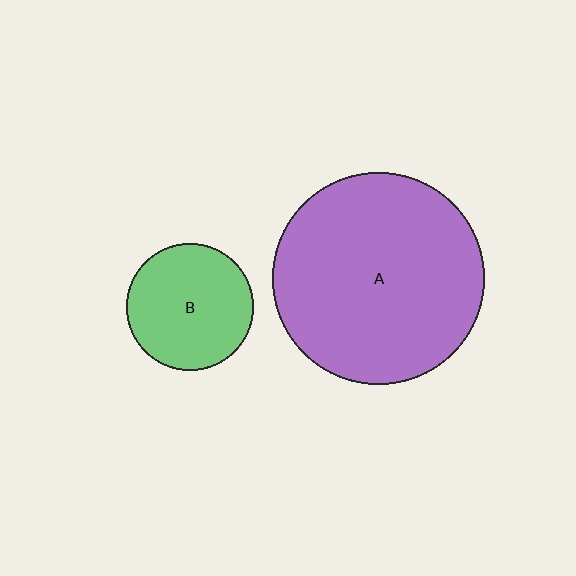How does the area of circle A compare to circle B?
Approximately 2.8 times.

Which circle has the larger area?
Circle A (purple).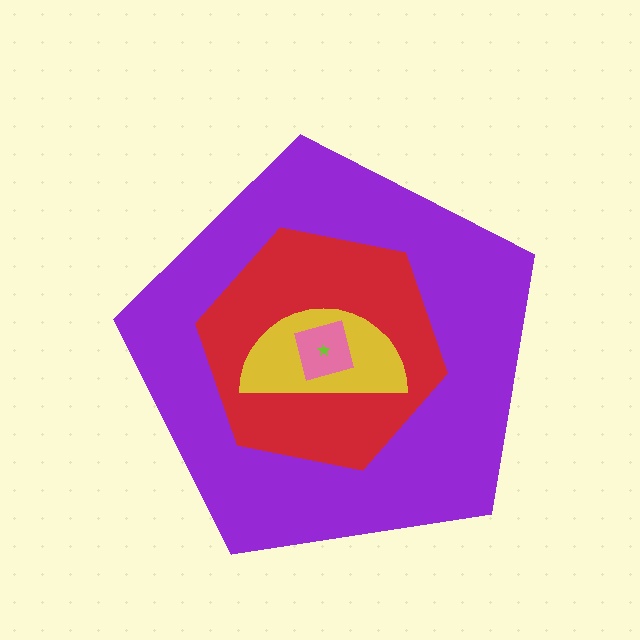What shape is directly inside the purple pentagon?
The red hexagon.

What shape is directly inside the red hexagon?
The yellow semicircle.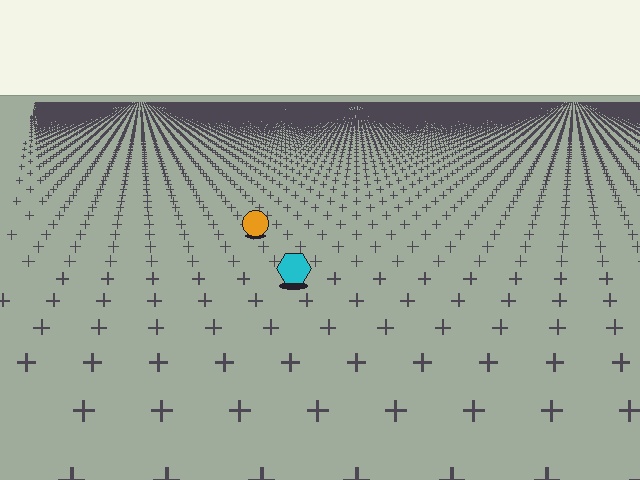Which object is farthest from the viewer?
The orange circle is farthest from the viewer. It appears smaller and the ground texture around it is denser.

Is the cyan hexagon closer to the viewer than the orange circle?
Yes. The cyan hexagon is closer — you can tell from the texture gradient: the ground texture is coarser near it.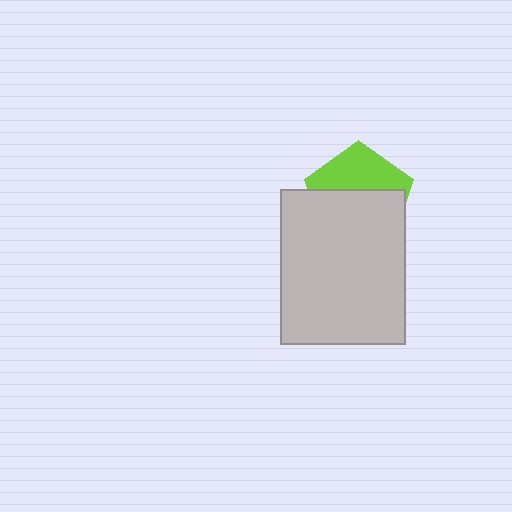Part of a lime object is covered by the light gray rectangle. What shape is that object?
It is a pentagon.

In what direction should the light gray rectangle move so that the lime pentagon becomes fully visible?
The light gray rectangle should move down. That is the shortest direction to clear the overlap and leave the lime pentagon fully visible.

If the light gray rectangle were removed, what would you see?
You would see the complete lime pentagon.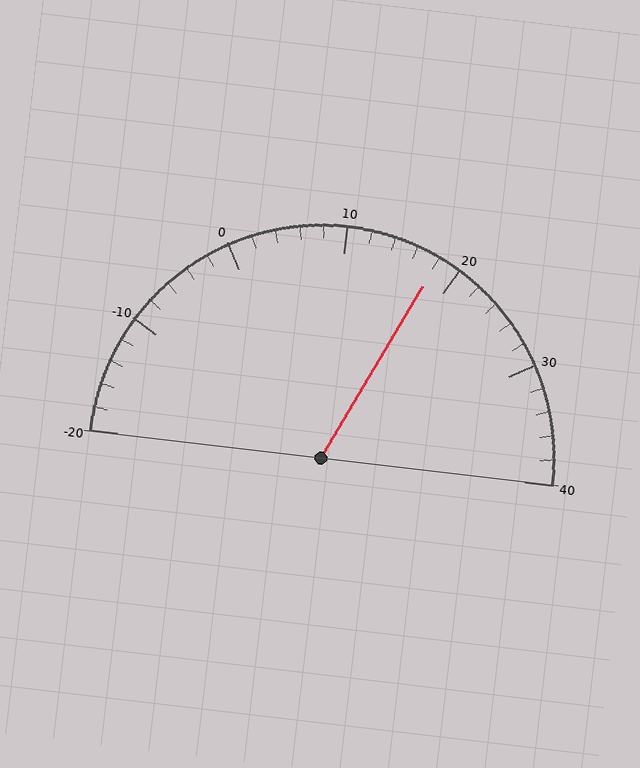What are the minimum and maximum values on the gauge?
The gauge ranges from -20 to 40.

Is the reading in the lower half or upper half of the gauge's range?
The reading is in the upper half of the range (-20 to 40).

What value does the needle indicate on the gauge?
The needle indicates approximately 18.